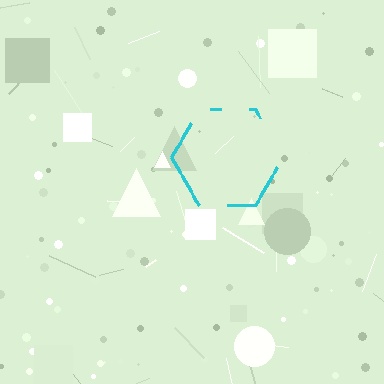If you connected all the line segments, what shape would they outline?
They would outline a hexagon.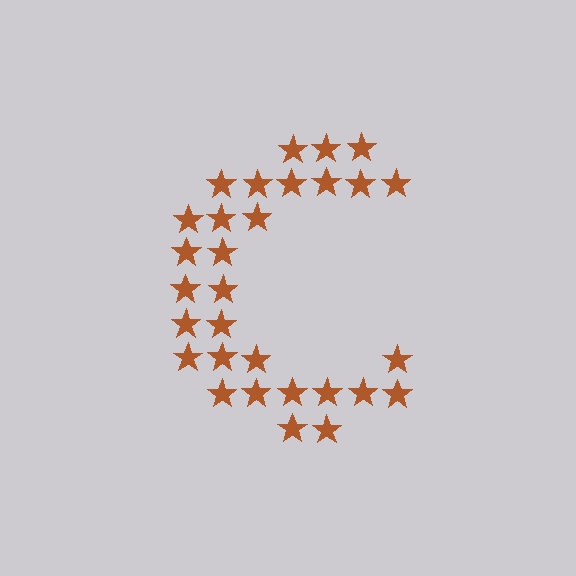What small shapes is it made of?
It is made of small stars.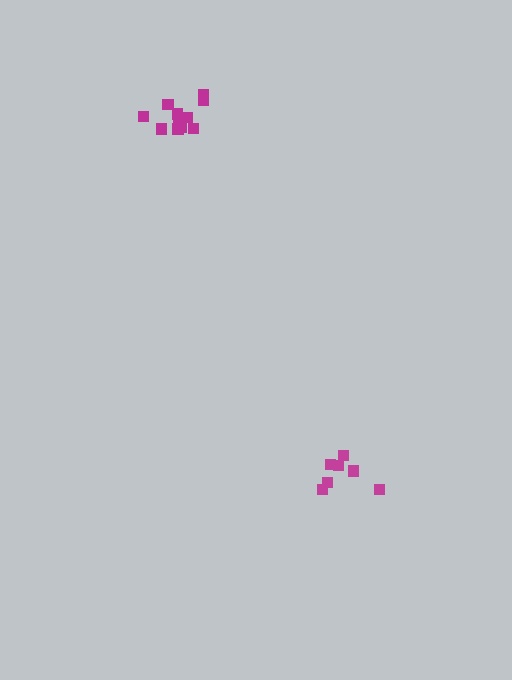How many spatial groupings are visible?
There are 2 spatial groupings.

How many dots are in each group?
Group 1: 7 dots, Group 2: 11 dots (18 total).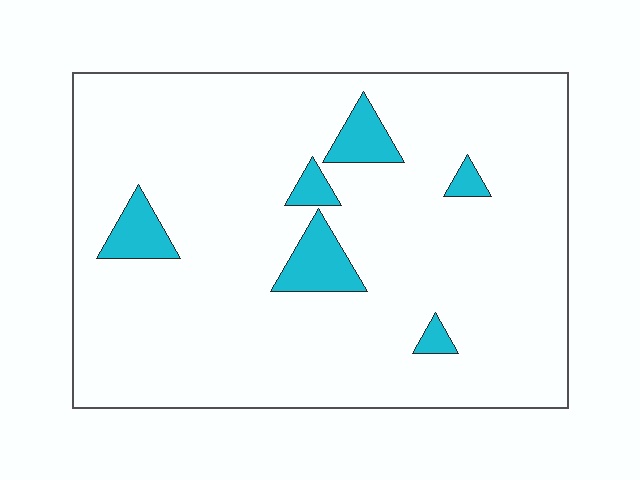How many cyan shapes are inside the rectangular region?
6.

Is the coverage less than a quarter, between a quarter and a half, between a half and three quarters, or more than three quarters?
Less than a quarter.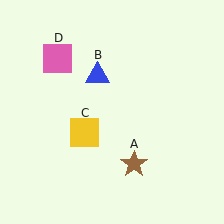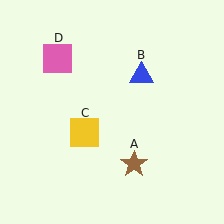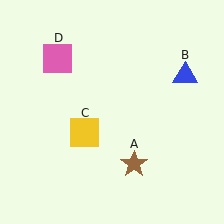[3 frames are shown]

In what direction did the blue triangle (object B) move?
The blue triangle (object B) moved right.